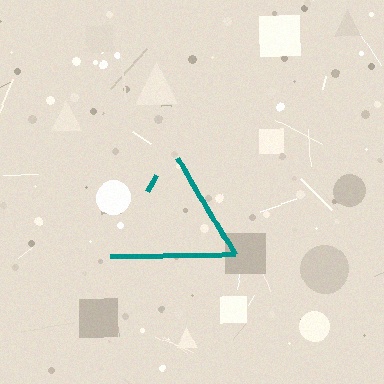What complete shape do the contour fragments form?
The contour fragments form a triangle.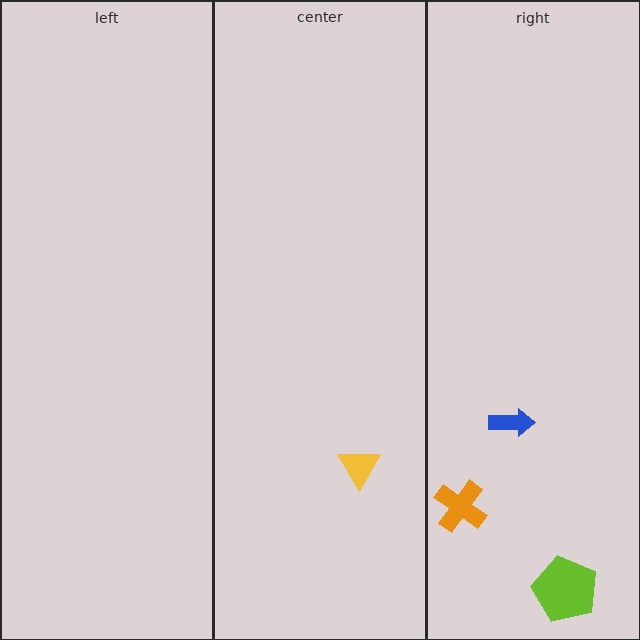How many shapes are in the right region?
3.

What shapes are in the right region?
The orange cross, the lime pentagon, the blue arrow.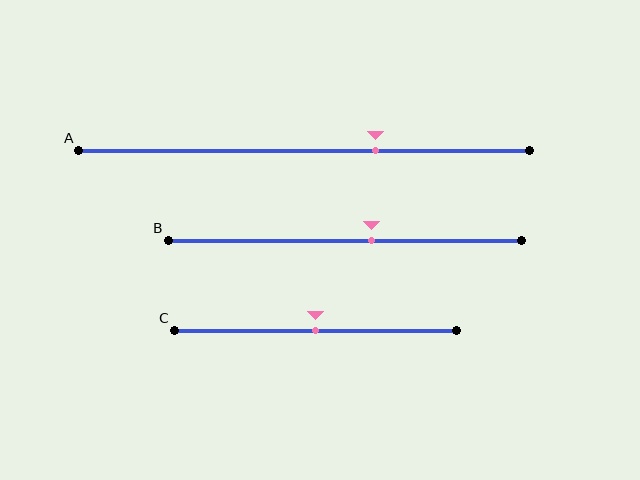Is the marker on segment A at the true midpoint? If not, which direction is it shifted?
No, the marker on segment A is shifted to the right by about 16% of the segment length.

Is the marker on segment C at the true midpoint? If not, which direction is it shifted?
Yes, the marker on segment C is at the true midpoint.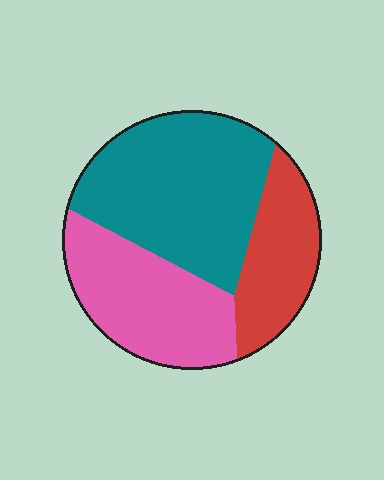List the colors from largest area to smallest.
From largest to smallest: teal, pink, red.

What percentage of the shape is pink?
Pink covers 32% of the shape.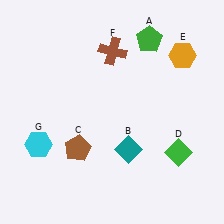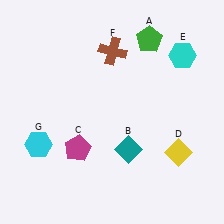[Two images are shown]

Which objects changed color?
C changed from brown to magenta. D changed from green to yellow. E changed from orange to cyan.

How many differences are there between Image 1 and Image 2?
There are 3 differences between the two images.